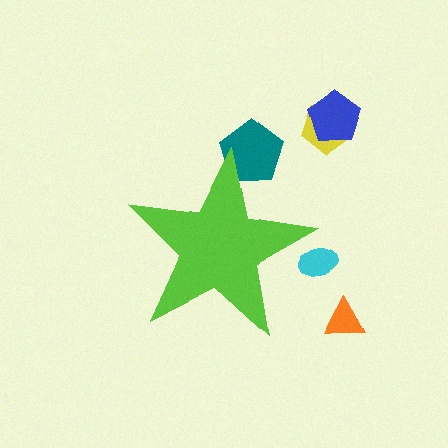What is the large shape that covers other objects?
A lime star.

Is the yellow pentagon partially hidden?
No, the yellow pentagon is fully visible.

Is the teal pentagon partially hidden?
Yes, the teal pentagon is partially hidden behind the lime star.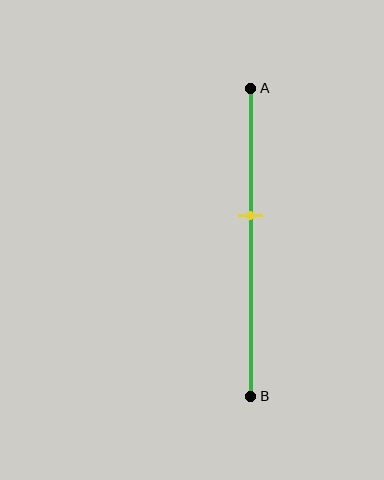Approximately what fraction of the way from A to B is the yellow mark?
The yellow mark is approximately 40% of the way from A to B.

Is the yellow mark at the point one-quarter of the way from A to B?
No, the mark is at about 40% from A, not at the 25% one-quarter point.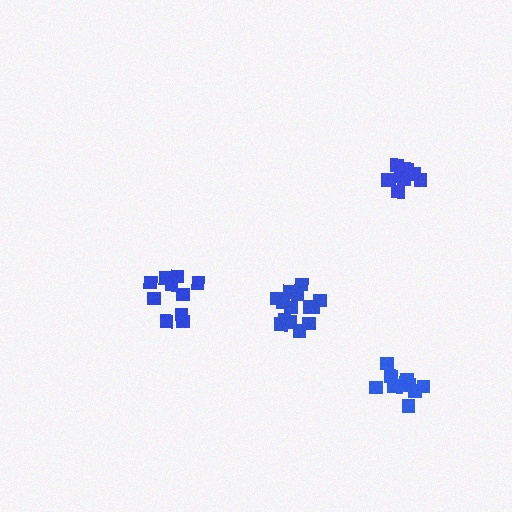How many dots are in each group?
Group 1: 10 dots, Group 2: 11 dots, Group 3: 14 dots, Group 4: 13 dots (48 total).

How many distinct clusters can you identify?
There are 4 distinct clusters.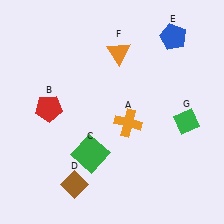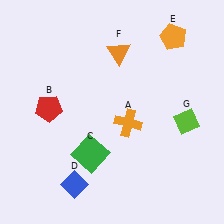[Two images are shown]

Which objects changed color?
D changed from brown to blue. E changed from blue to orange. G changed from green to lime.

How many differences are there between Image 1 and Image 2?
There are 3 differences between the two images.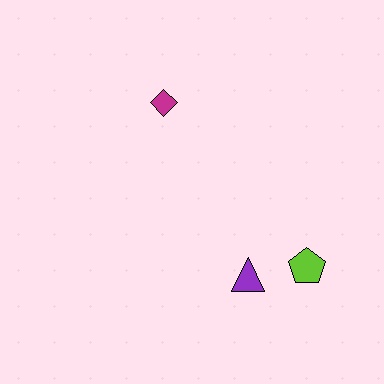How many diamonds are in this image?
There is 1 diamond.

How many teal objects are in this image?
There are no teal objects.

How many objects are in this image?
There are 3 objects.